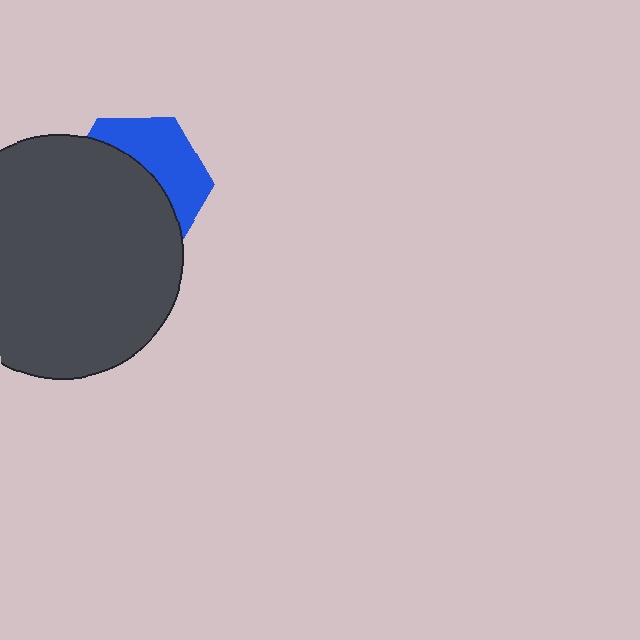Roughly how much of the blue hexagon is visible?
A small part of it is visible (roughly 40%).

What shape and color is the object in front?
The object in front is a dark gray circle.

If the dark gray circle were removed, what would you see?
You would see the complete blue hexagon.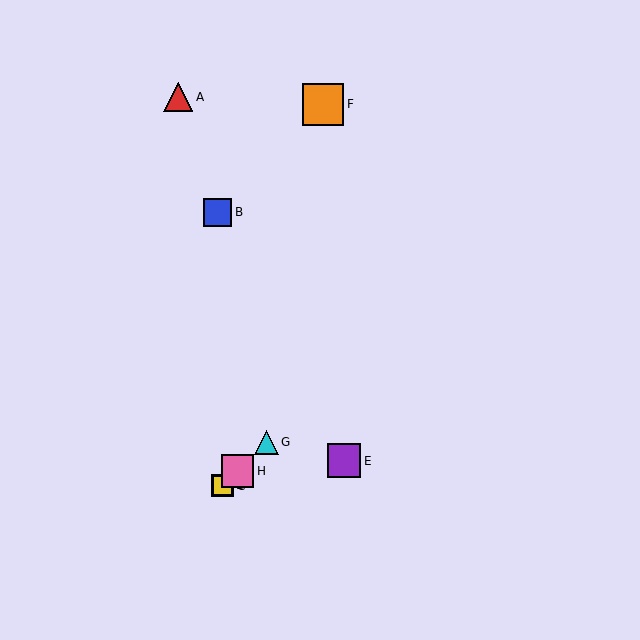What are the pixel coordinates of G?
Object G is at (267, 442).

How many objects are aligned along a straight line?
4 objects (C, D, G, H) are aligned along a straight line.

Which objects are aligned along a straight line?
Objects C, D, G, H are aligned along a straight line.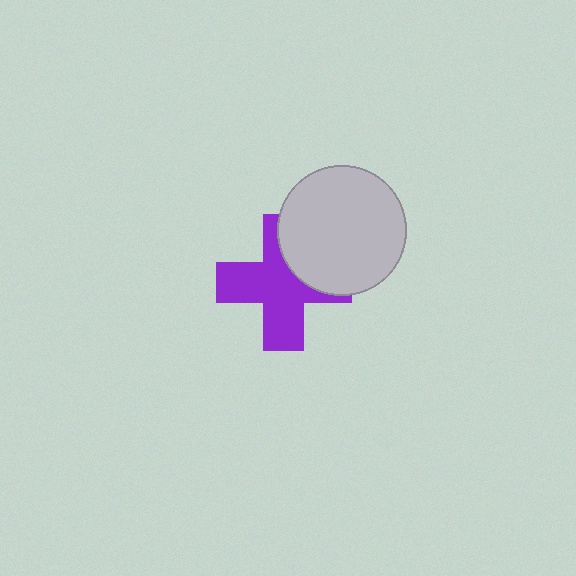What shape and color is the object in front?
The object in front is a light gray circle.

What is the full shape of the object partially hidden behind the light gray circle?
The partially hidden object is a purple cross.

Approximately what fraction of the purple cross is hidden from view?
Roughly 30% of the purple cross is hidden behind the light gray circle.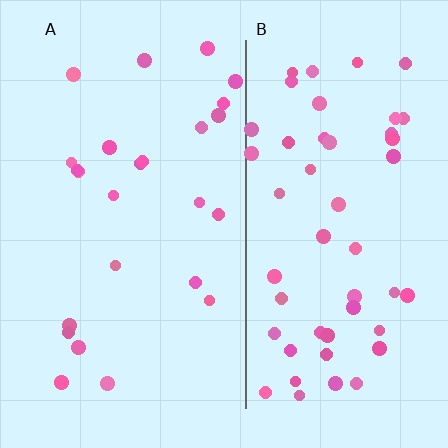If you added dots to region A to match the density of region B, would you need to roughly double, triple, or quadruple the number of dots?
Approximately double.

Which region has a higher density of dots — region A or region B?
B (the right).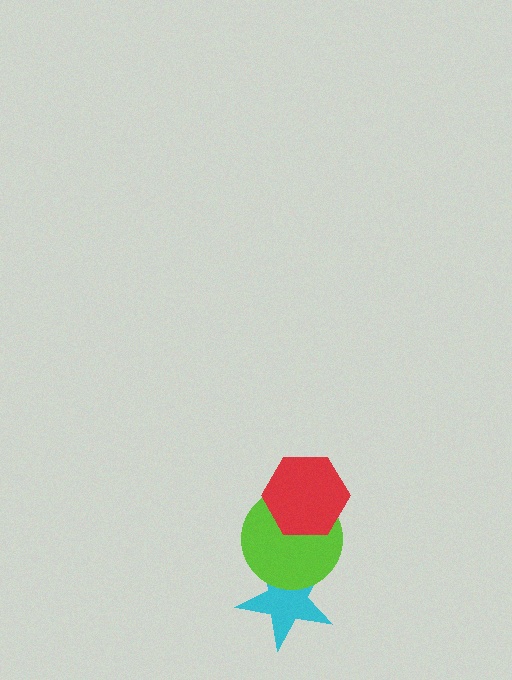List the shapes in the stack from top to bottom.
From top to bottom: the red hexagon, the lime circle, the cyan star.